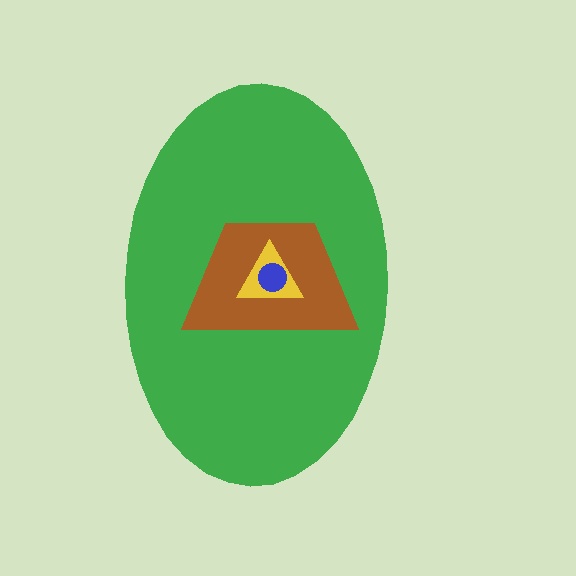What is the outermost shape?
The green ellipse.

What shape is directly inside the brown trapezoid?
The yellow triangle.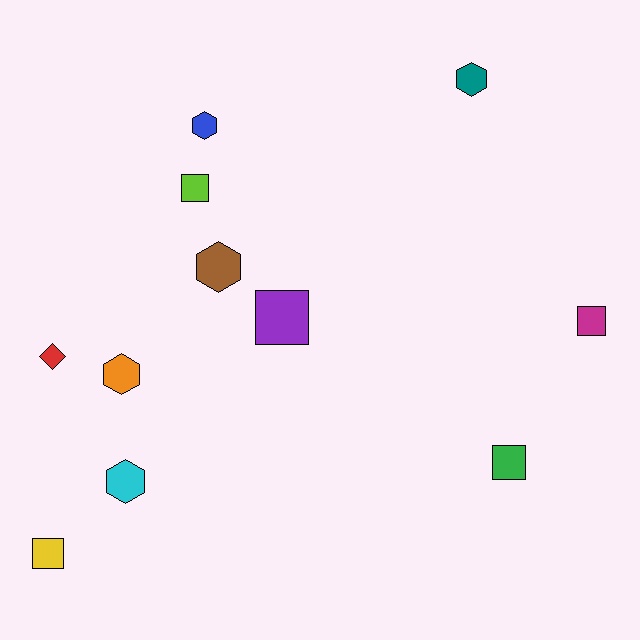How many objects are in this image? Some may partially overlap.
There are 11 objects.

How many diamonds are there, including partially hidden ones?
There is 1 diamond.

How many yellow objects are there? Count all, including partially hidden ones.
There is 1 yellow object.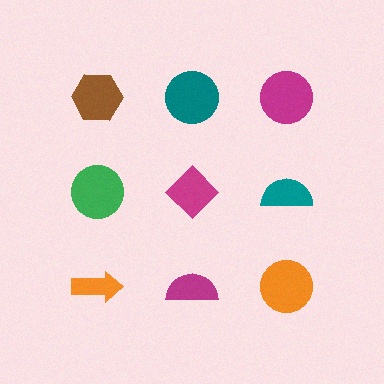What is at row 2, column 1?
A green circle.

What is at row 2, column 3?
A teal semicircle.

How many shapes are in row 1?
3 shapes.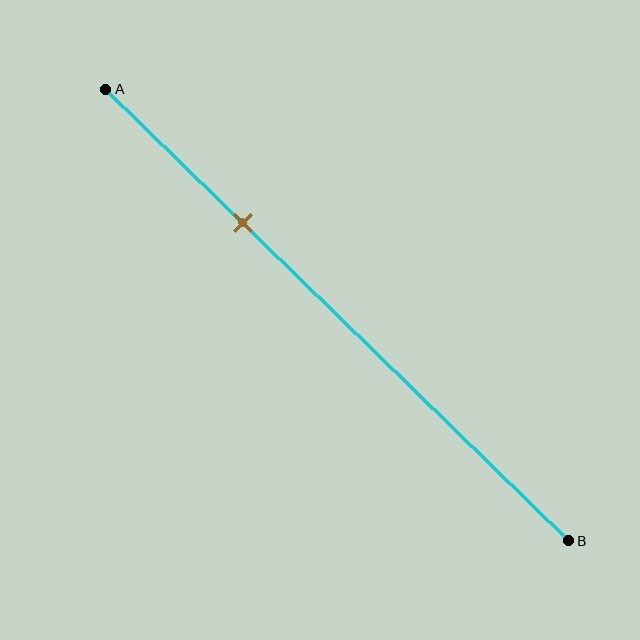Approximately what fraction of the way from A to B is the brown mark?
The brown mark is approximately 30% of the way from A to B.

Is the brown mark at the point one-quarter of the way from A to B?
No, the mark is at about 30% from A, not at the 25% one-quarter point.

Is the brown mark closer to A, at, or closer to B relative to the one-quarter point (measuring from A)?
The brown mark is closer to point B than the one-quarter point of segment AB.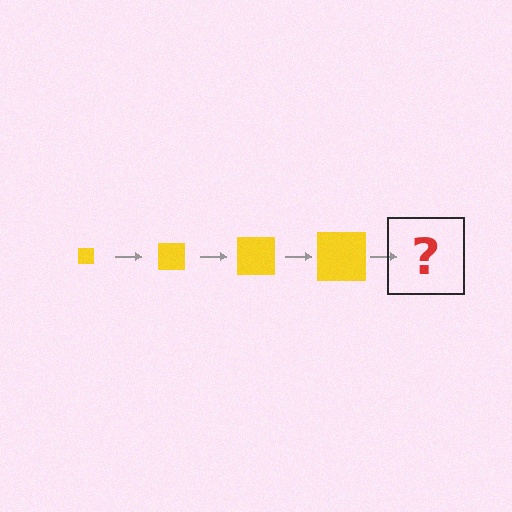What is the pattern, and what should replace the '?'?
The pattern is that the square gets progressively larger each step. The '?' should be a yellow square, larger than the previous one.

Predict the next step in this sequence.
The next step is a yellow square, larger than the previous one.